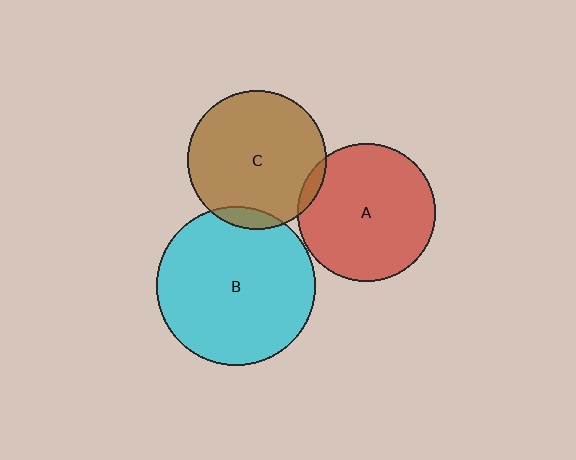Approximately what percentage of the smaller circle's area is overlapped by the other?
Approximately 5%.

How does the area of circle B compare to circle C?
Approximately 1.3 times.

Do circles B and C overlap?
Yes.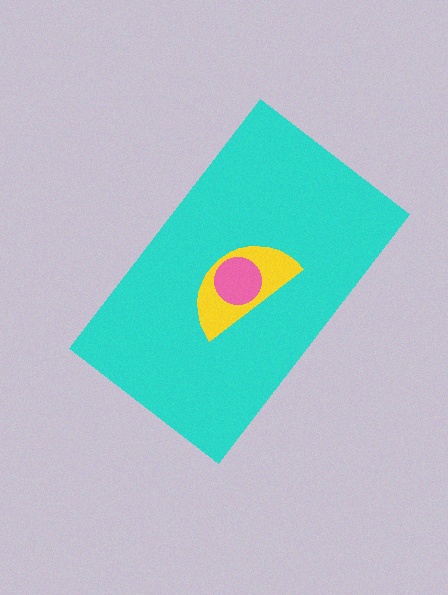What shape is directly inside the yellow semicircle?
The pink circle.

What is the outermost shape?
The cyan rectangle.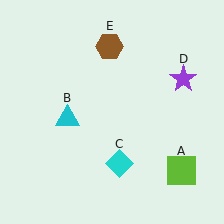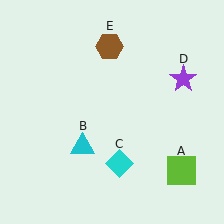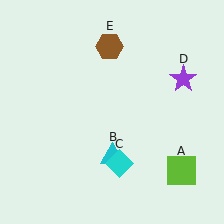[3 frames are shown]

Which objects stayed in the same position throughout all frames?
Lime square (object A) and cyan diamond (object C) and purple star (object D) and brown hexagon (object E) remained stationary.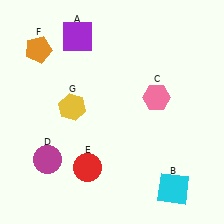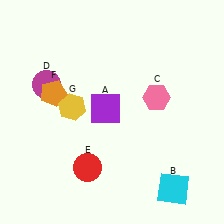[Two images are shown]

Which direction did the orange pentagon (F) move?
The orange pentagon (F) moved down.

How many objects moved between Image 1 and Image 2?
3 objects moved between the two images.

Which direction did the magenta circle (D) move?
The magenta circle (D) moved up.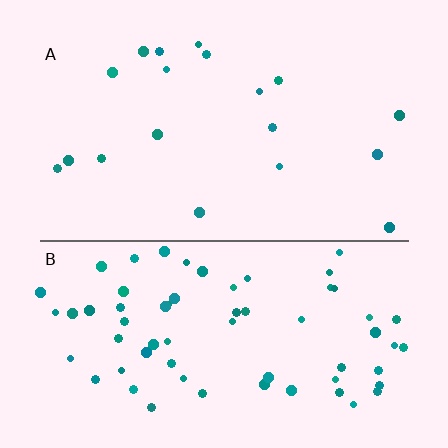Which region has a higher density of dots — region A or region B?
B (the bottom).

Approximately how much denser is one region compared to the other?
Approximately 3.5× — region B over region A.